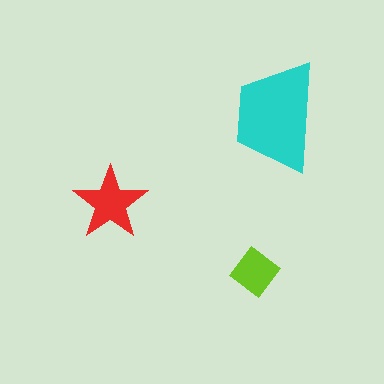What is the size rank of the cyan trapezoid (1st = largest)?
1st.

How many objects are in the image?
There are 3 objects in the image.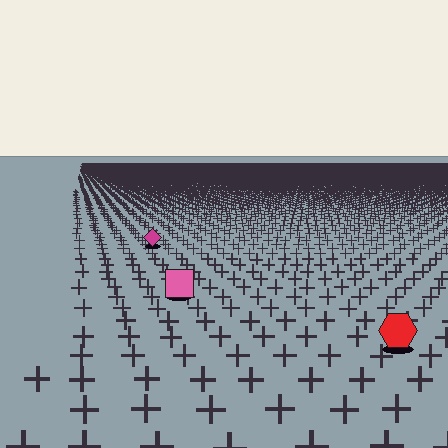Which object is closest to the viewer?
The red hexagon is closest. The texture marks near it are larger and more spread out.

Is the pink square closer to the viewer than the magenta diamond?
Yes. The pink square is closer — you can tell from the texture gradient: the ground texture is coarser near it.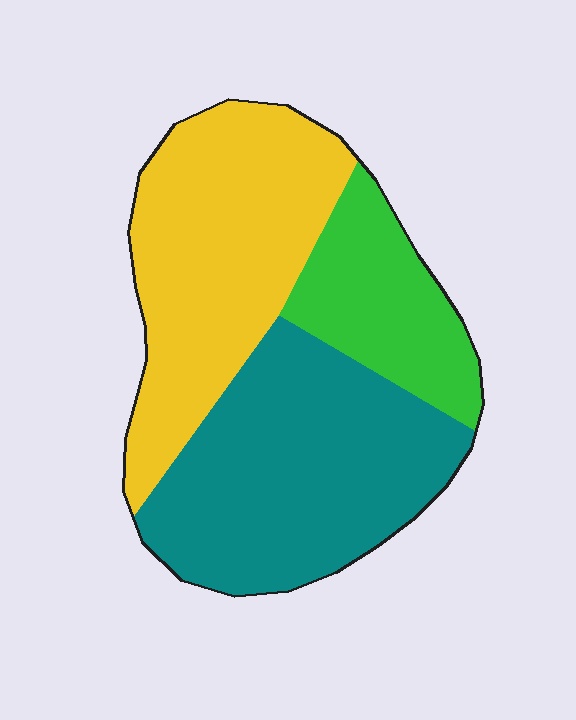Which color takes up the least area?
Green, at roughly 20%.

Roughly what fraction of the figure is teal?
Teal covers 42% of the figure.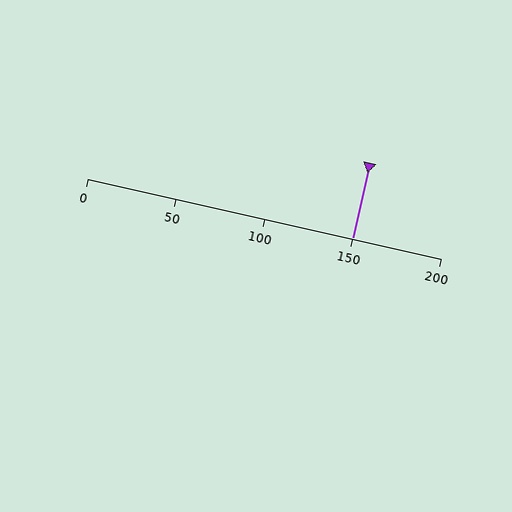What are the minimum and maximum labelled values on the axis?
The axis runs from 0 to 200.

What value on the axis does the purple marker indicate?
The marker indicates approximately 150.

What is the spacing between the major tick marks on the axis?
The major ticks are spaced 50 apart.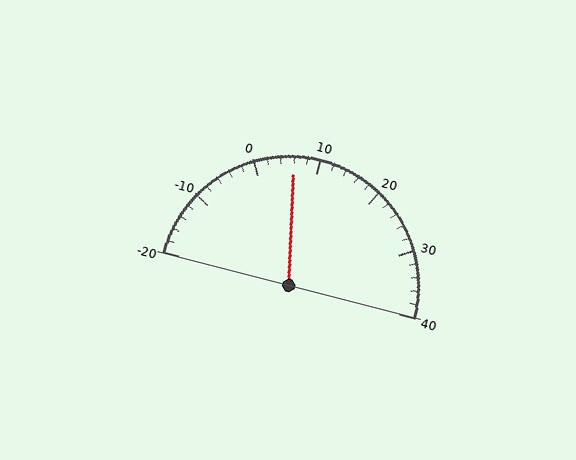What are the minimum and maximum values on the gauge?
The gauge ranges from -20 to 40.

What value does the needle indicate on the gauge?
The needle indicates approximately 6.